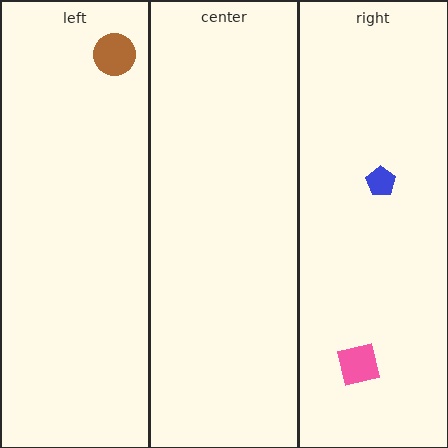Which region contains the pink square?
The right region.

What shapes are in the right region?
The pink square, the blue pentagon.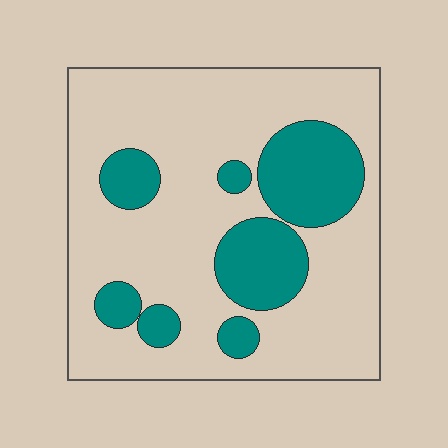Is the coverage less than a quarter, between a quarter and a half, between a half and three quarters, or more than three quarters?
Between a quarter and a half.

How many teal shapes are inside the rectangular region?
7.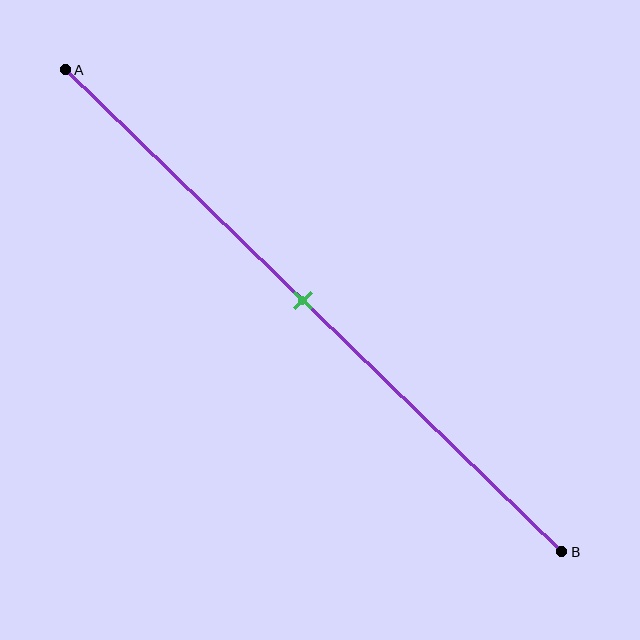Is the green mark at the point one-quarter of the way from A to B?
No, the mark is at about 50% from A, not at the 25% one-quarter point.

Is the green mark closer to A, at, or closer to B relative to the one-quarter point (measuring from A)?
The green mark is closer to point B than the one-quarter point of segment AB.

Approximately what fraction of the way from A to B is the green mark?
The green mark is approximately 50% of the way from A to B.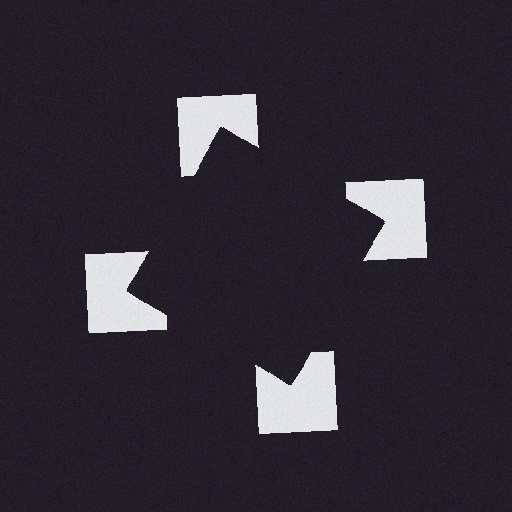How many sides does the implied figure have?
4 sides.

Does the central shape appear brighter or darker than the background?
It typically appears slightly darker than the background, even though no actual brightness change is drawn.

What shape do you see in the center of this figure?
An illusory square — its edges are inferred from the aligned wedge cuts in the notched squares, not physically drawn.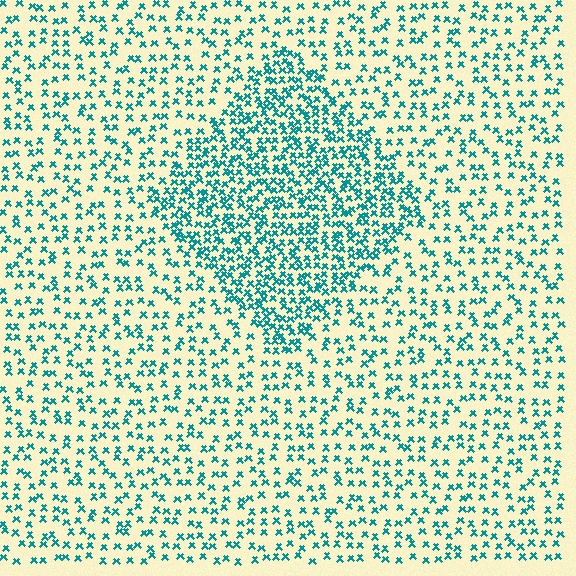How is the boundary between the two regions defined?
The boundary is defined by a change in element density (approximately 2.1x ratio). All elements are the same color, size, and shape.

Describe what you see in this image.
The image contains small teal elements arranged at two different densities. A diamond-shaped region is visible where the elements are more densely packed than the surrounding area.